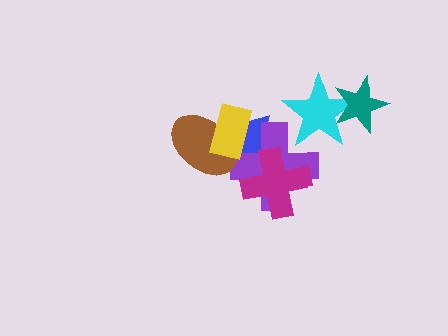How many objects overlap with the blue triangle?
4 objects overlap with the blue triangle.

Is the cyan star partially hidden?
Yes, it is partially covered by another shape.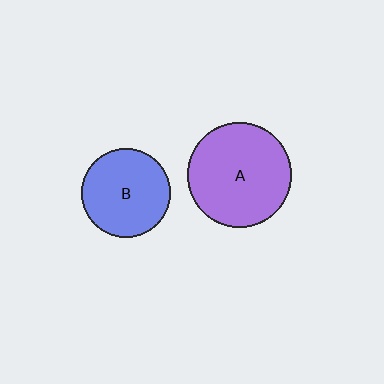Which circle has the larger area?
Circle A (purple).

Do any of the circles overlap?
No, none of the circles overlap.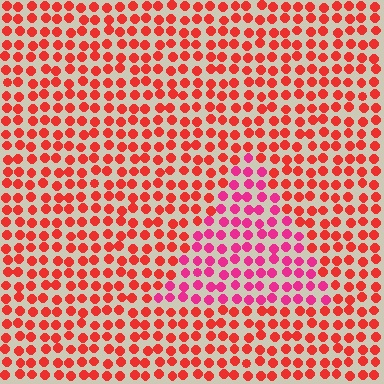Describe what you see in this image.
The image is filled with small red elements in a uniform arrangement. A triangle-shaped region is visible where the elements are tinted to a slightly different hue, forming a subtle color boundary.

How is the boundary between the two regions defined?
The boundary is defined purely by a slight shift in hue (about 33 degrees). Spacing, size, and orientation are identical on both sides.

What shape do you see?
I see a triangle.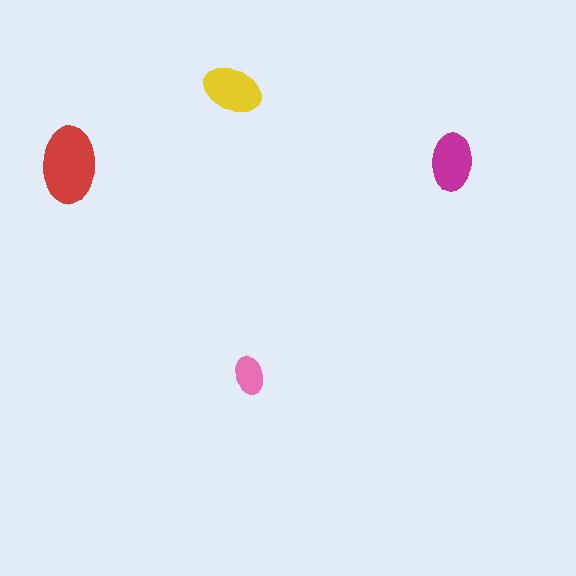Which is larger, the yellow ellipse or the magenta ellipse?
The yellow one.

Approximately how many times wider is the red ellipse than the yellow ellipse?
About 1.5 times wider.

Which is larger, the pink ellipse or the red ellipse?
The red one.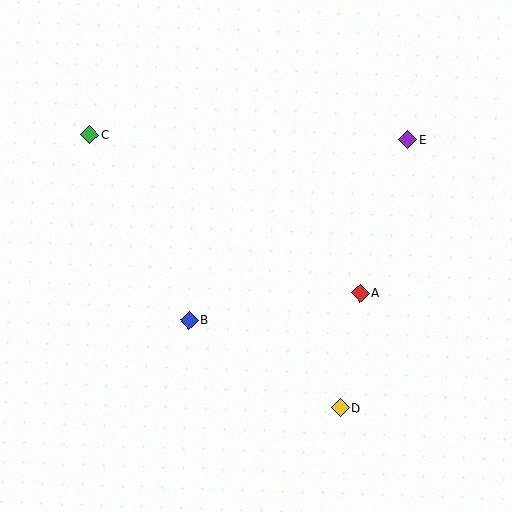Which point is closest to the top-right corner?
Point E is closest to the top-right corner.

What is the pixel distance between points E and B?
The distance between E and B is 284 pixels.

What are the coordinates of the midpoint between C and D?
The midpoint between C and D is at (215, 271).